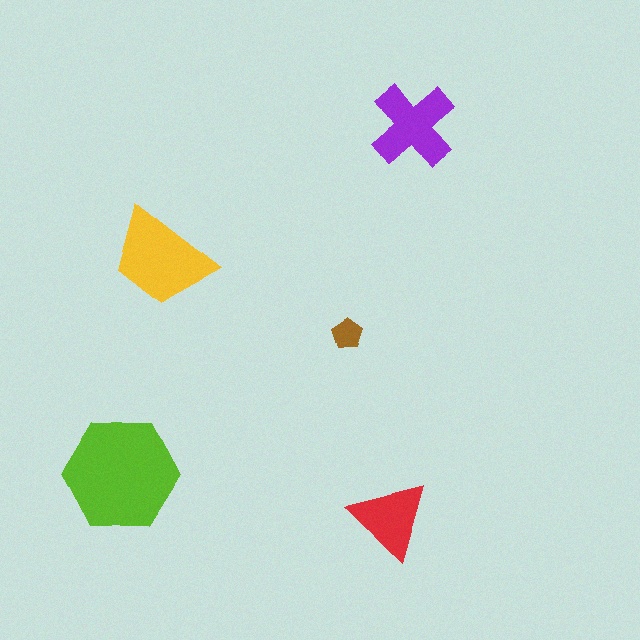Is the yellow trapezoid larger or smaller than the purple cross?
Larger.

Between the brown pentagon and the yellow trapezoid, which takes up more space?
The yellow trapezoid.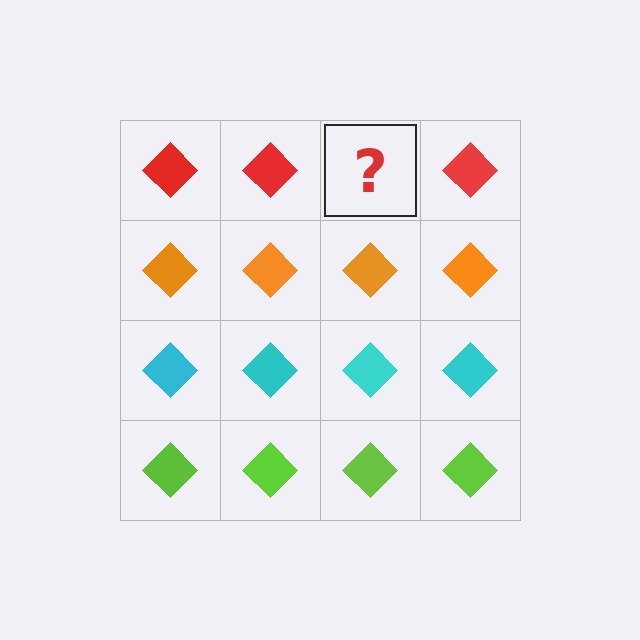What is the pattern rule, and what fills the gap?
The rule is that each row has a consistent color. The gap should be filled with a red diamond.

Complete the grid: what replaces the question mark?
The question mark should be replaced with a red diamond.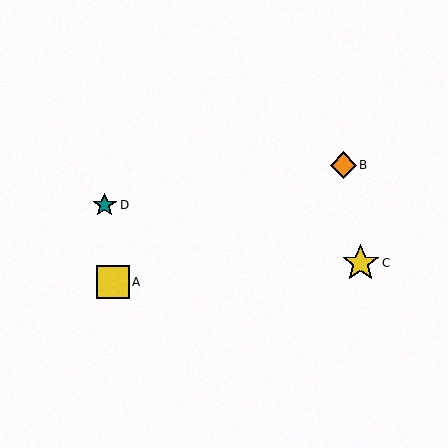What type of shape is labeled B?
Shape B is an orange diamond.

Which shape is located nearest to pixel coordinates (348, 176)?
The orange diamond (labeled B) at (343, 165) is nearest to that location.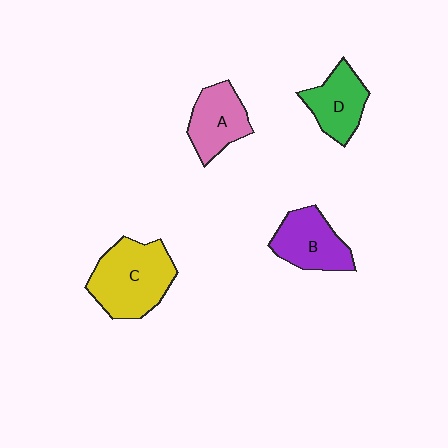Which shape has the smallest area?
Shape D (green).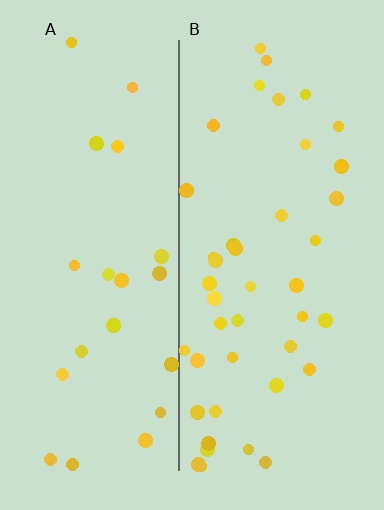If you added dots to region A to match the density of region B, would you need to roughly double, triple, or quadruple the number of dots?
Approximately double.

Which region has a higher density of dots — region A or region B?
B (the right).